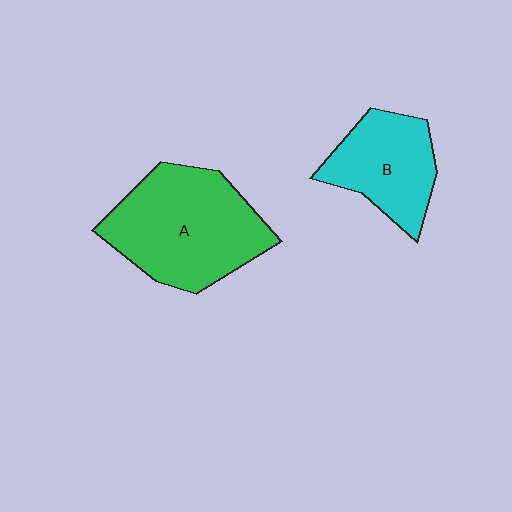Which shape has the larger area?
Shape A (green).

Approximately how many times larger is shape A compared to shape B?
Approximately 1.6 times.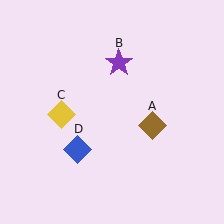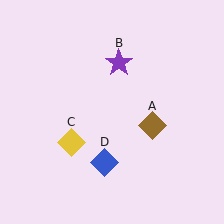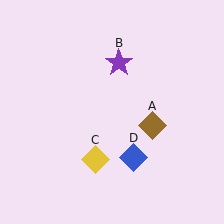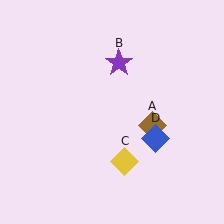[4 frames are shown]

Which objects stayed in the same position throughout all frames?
Brown diamond (object A) and purple star (object B) remained stationary.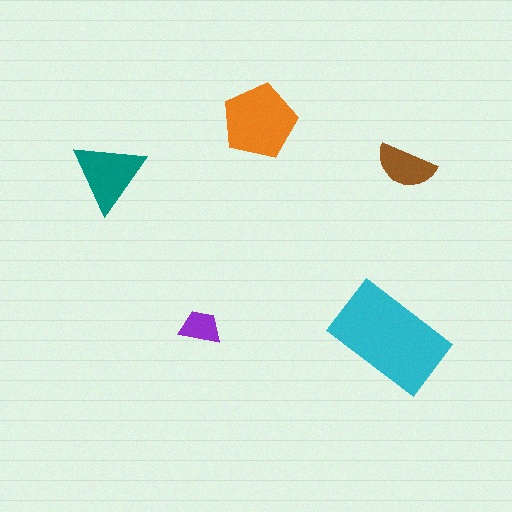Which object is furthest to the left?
The teal triangle is leftmost.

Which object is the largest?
The cyan rectangle.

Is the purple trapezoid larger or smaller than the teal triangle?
Smaller.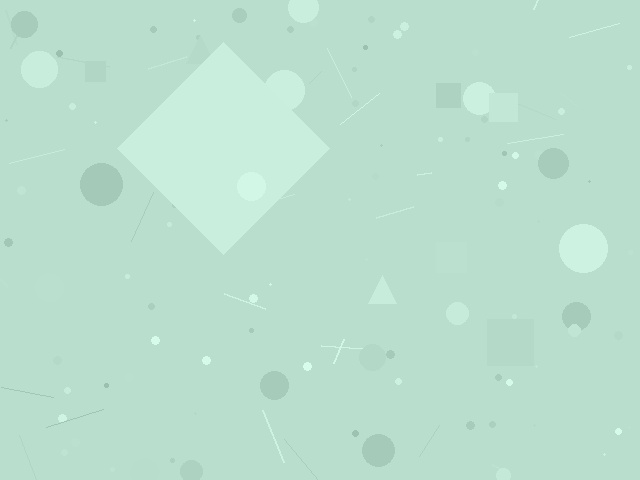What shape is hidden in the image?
A diamond is hidden in the image.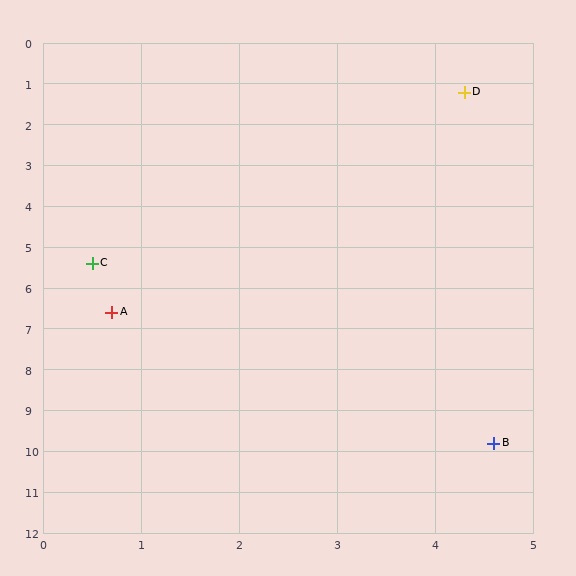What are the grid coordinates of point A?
Point A is at approximately (0.7, 6.6).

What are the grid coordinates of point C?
Point C is at approximately (0.5, 5.4).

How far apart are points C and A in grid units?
Points C and A are about 1.2 grid units apart.